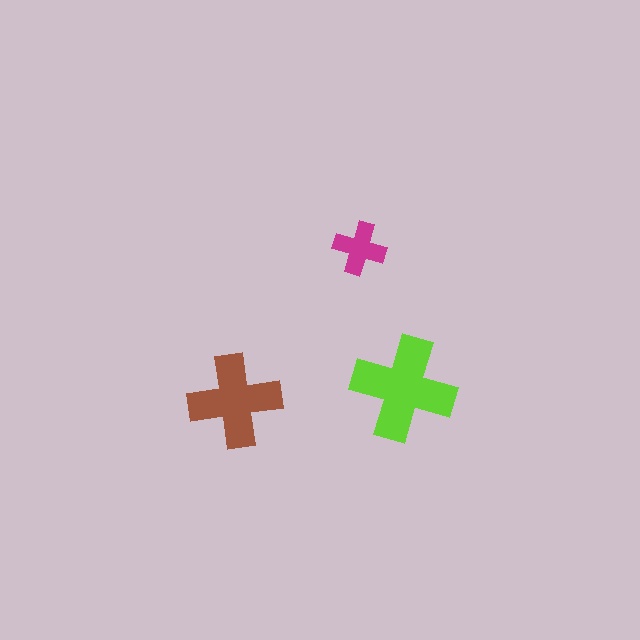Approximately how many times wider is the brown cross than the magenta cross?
About 2 times wider.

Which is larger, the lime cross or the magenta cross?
The lime one.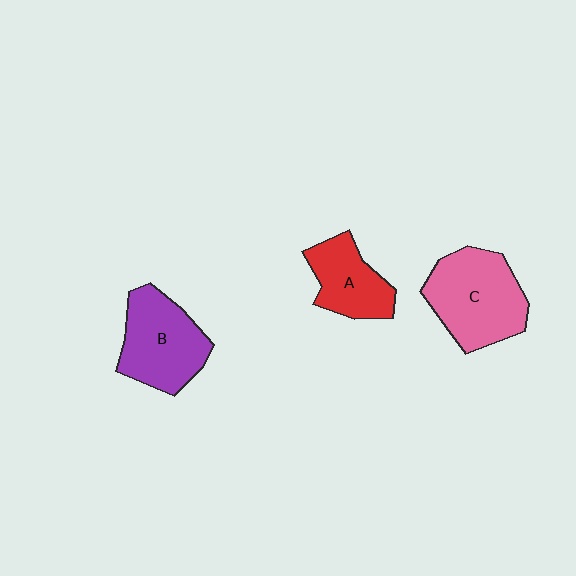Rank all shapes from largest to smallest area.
From largest to smallest: C (pink), B (purple), A (red).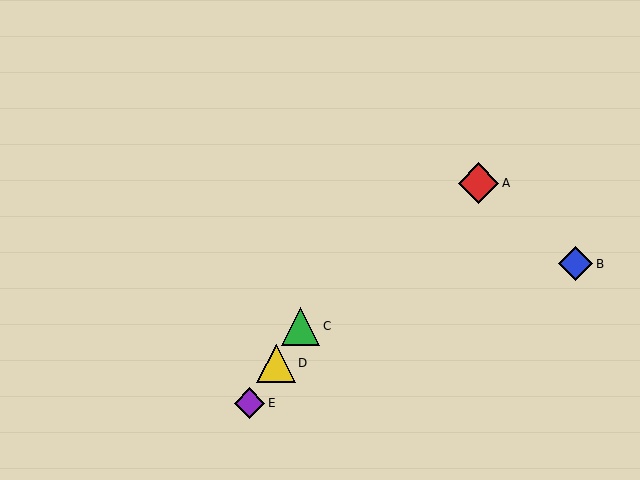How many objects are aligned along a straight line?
3 objects (C, D, E) are aligned along a straight line.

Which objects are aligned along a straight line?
Objects C, D, E are aligned along a straight line.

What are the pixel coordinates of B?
Object B is at (576, 264).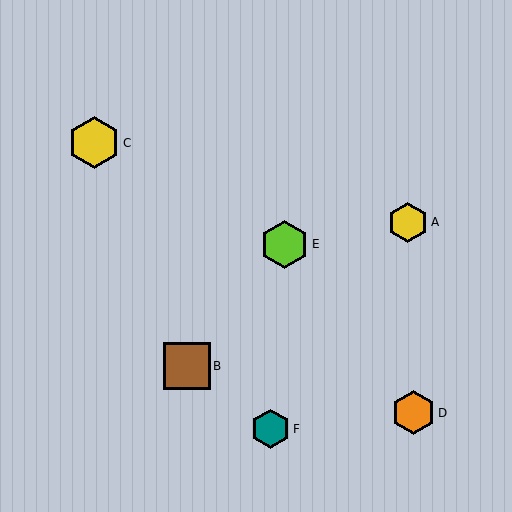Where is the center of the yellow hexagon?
The center of the yellow hexagon is at (94, 143).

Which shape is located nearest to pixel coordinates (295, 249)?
The lime hexagon (labeled E) at (285, 244) is nearest to that location.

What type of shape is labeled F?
Shape F is a teal hexagon.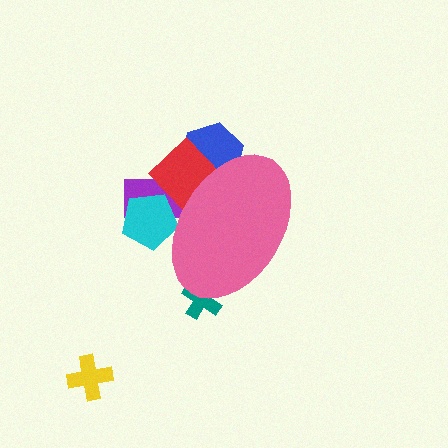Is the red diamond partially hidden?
Yes, the red diamond is partially hidden behind the pink ellipse.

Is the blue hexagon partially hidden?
Yes, the blue hexagon is partially hidden behind the pink ellipse.